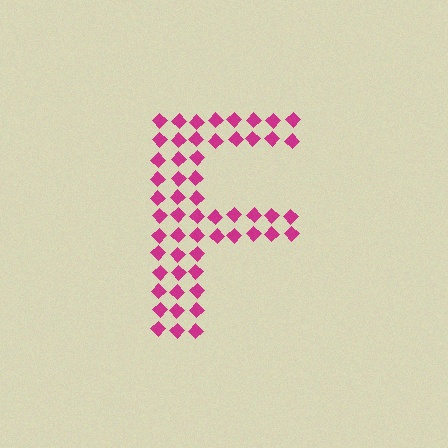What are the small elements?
The small elements are diamonds.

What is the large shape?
The large shape is the letter F.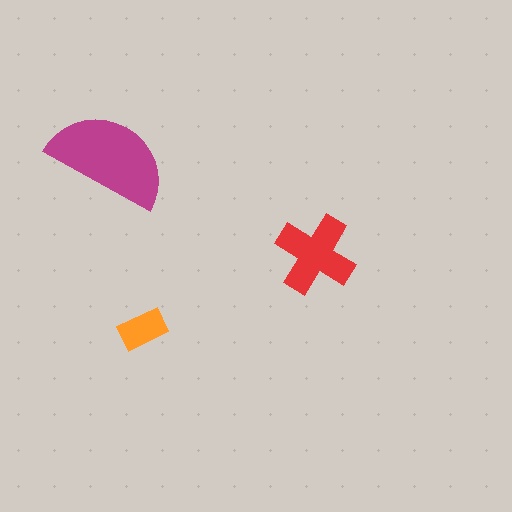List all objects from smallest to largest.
The orange rectangle, the red cross, the magenta semicircle.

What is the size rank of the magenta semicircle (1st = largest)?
1st.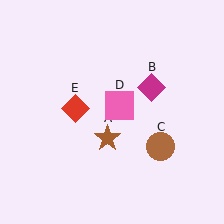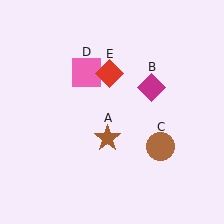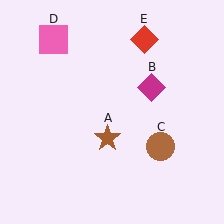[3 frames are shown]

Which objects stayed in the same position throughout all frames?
Brown star (object A) and magenta diamond (object B) and brown circle (object C) remained stationary.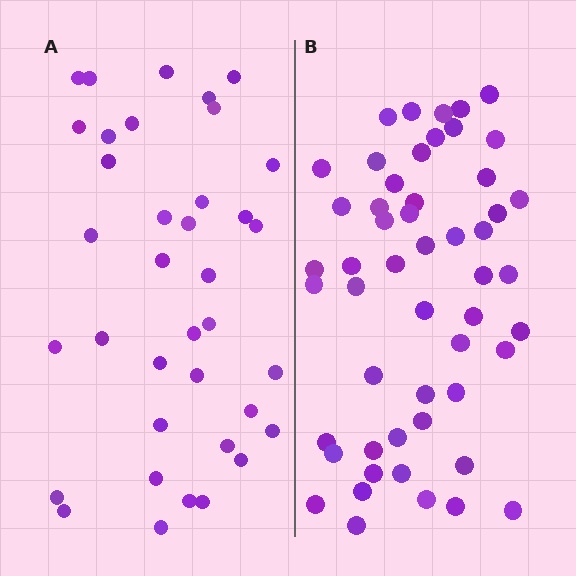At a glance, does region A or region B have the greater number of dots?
Region B (the right region) has more dots.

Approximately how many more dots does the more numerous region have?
Region B has approximately 15 more dots than region A.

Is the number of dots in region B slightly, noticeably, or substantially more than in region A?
Region B has noticeably more, but not dramatically so. The ratio is roughly 1.4 to 1.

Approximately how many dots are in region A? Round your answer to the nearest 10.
About 40 dots. (The exact count is 37, which rounds to 40.)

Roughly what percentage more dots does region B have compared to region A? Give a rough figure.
About 40% more.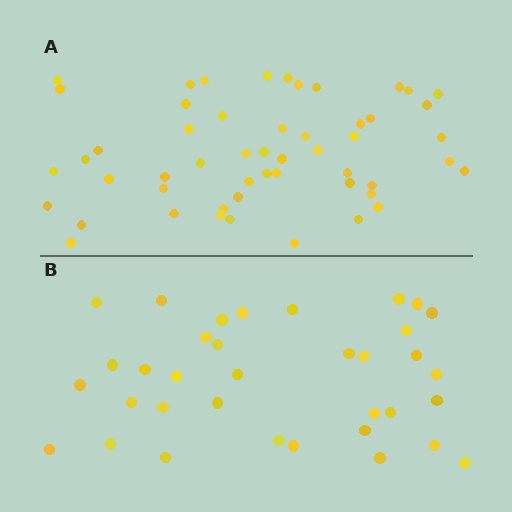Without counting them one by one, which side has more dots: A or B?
Region A (the top region) has more dots.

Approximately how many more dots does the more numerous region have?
Region A has approximately 15 more dots than region B.